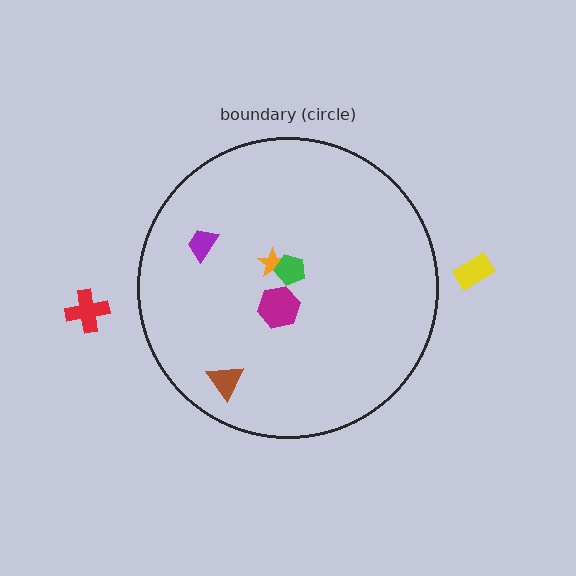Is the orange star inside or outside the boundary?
Inside.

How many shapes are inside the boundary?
5 inside, 2 outside.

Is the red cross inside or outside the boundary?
Outside.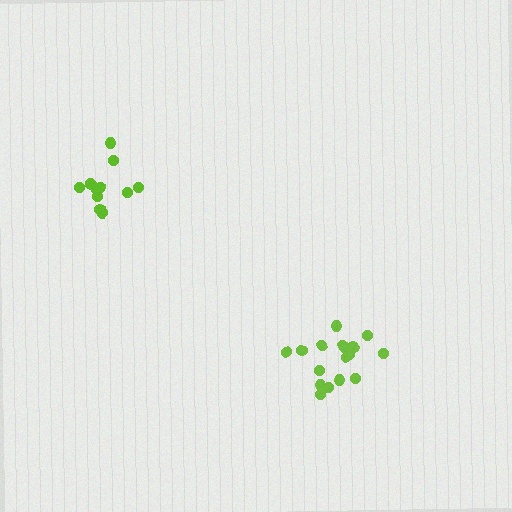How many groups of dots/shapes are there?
There are 2 groups.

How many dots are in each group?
Group 1: 17 dots, Group 2: 12 dots (29 total).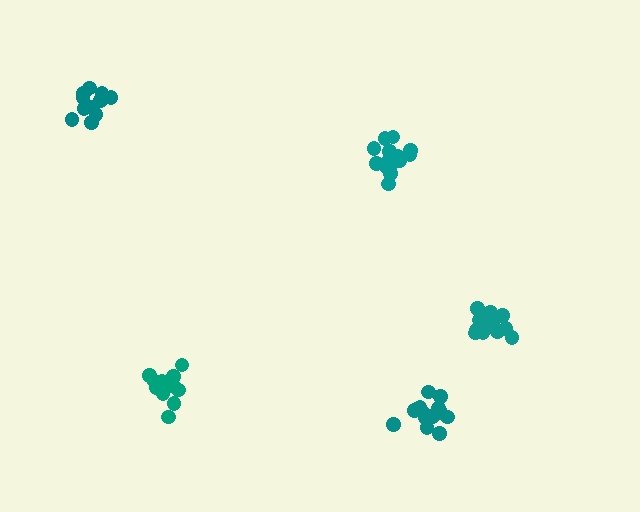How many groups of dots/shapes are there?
There are 5 groups.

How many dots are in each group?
Group 1: 14 dots, Group 2: 15 dots, Group 3: 13 dots, Group 4: 11 dots, Group 5: 15 dots (68 total).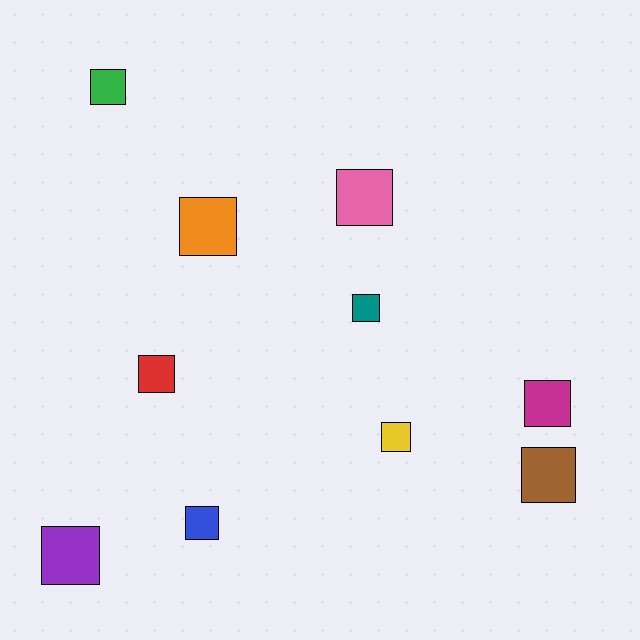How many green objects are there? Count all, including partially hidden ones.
There is 1 green object.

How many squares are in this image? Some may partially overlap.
There are 10 squares.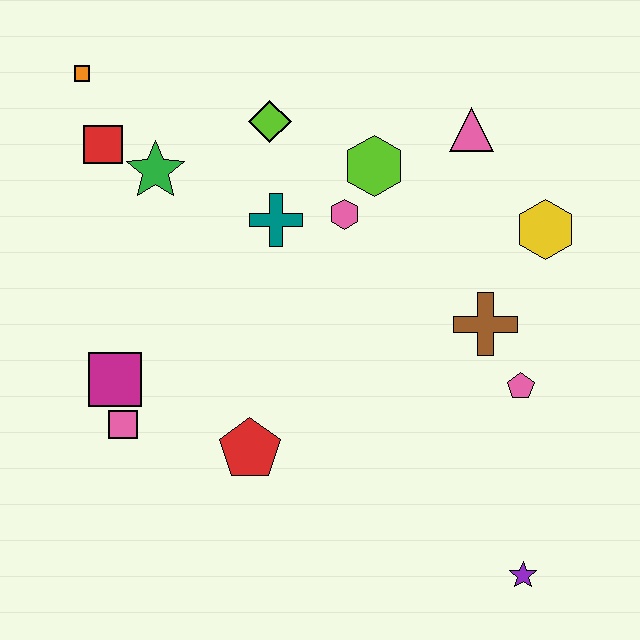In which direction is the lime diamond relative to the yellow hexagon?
The lime diamond is to the left of the yellow hexagon.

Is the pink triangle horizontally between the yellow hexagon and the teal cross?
Yes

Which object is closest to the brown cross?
The pink pentagon is closest to the brown cross.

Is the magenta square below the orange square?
Yes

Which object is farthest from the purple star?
The orange square is farthest from the purple star.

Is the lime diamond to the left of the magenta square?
No